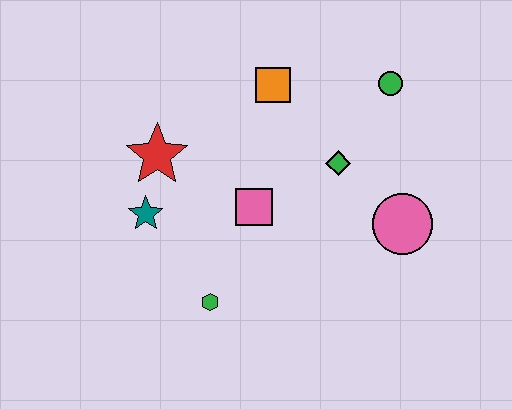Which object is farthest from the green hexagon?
The green circle is farthest from the green hexagon.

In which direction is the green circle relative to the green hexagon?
The green circle is above the green hexagon.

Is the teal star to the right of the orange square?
No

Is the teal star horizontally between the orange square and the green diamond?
No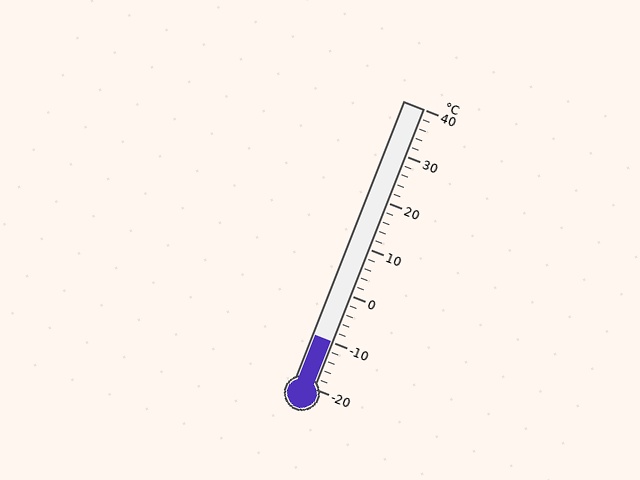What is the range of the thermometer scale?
The thermometer scale ranges from -20°C to 40°C.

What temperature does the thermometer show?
The thermometer shows approximately -10°C.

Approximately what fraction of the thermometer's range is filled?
The thermometer is filled to approximately 15% of its range.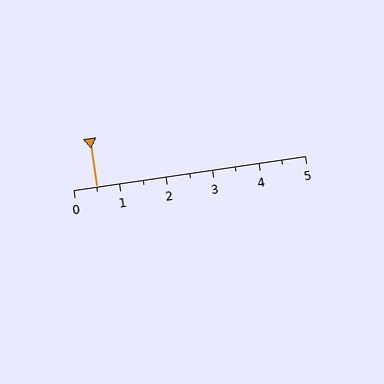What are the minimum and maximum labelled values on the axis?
The axis runs from 0 to 5.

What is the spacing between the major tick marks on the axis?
The major ticks are spaced 1 apart.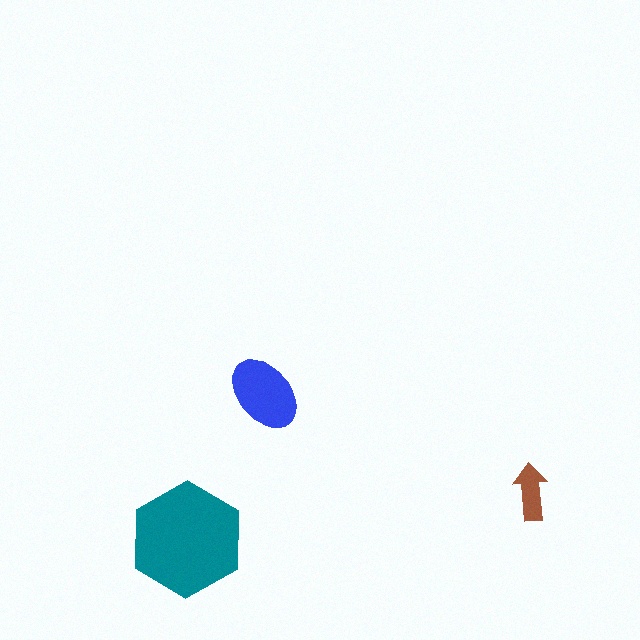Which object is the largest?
The teal hexagon.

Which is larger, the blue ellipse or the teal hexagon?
The teal hexagon.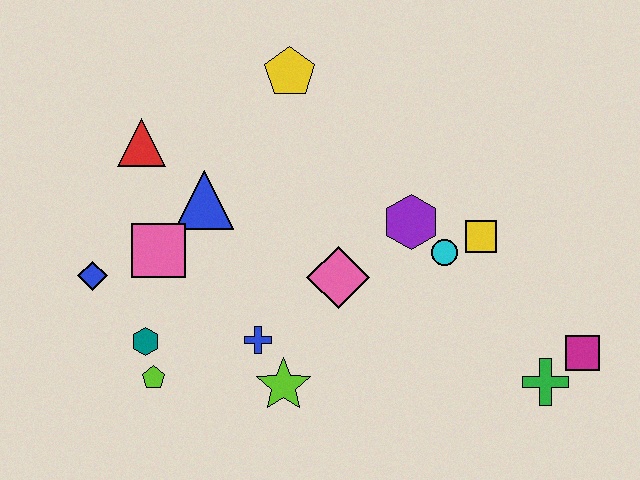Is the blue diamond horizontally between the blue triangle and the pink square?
No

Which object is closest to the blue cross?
The lime star is closest to the blue cross.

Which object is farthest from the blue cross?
The magenta square is farthest from the blue cross.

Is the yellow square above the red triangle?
No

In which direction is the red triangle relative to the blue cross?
The red triangle is above the blue cross.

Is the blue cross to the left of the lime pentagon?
No